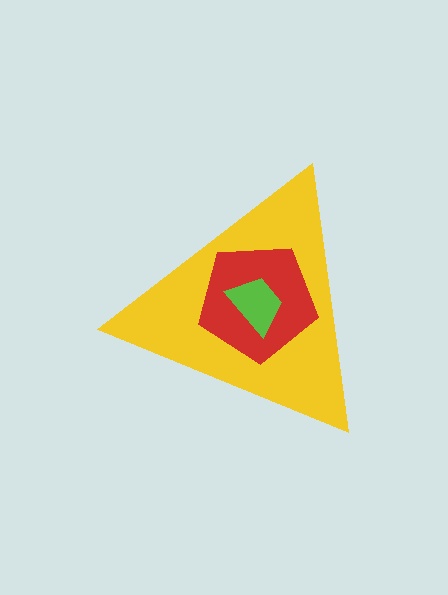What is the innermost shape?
The lime trapezoid.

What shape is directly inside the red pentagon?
The lime trapezoid.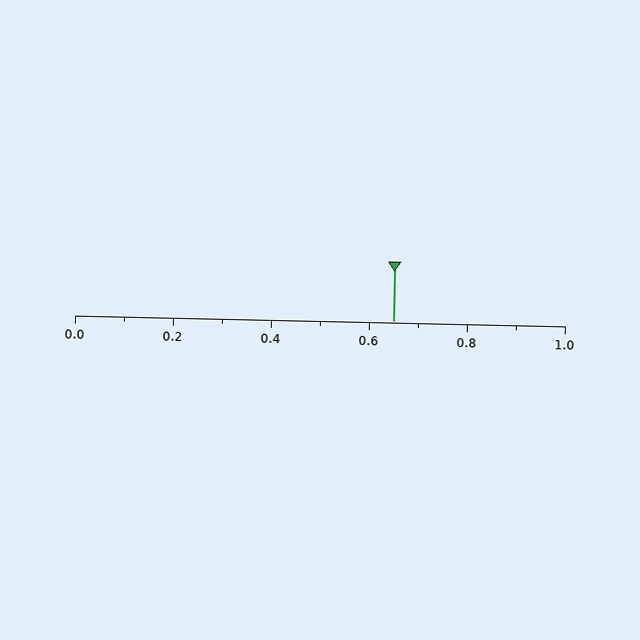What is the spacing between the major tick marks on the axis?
The major ticks are spaced 0.2 apart.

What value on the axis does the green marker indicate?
The marker indicates approximately 0.65.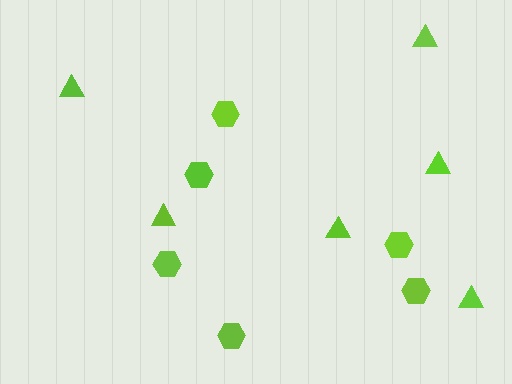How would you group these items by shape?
There are 2 groups: one group of triangles (6) and one group of hexagons (6).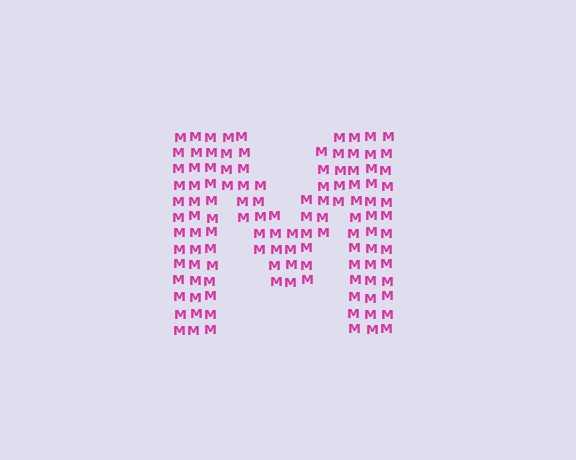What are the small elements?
The small elements are letter M's.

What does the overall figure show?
The overall figure shows the letter M.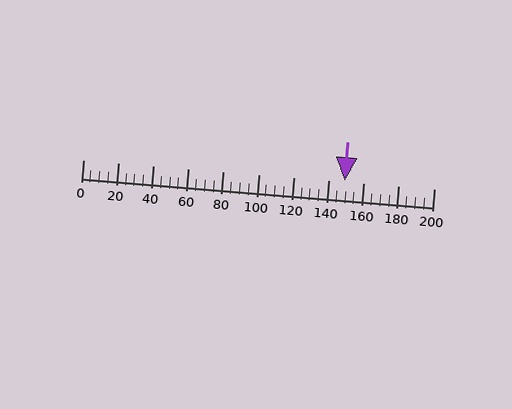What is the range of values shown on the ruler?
The ruler shows values from 0 to 200.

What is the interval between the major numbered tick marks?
The major tick marks are spaced 20 units apart.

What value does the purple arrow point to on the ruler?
The purple arrow points to approximately 149.